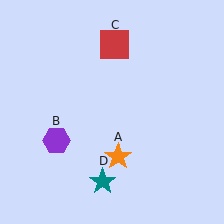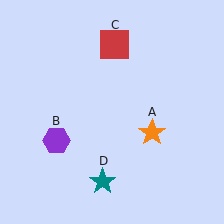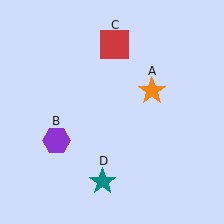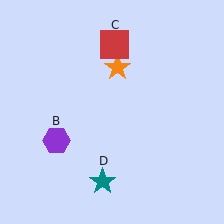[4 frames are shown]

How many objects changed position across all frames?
1 object changed position: orange star (object A).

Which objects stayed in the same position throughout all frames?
Purple hexagon (object B) and red square (object C) and teal star (object D) remained stationary.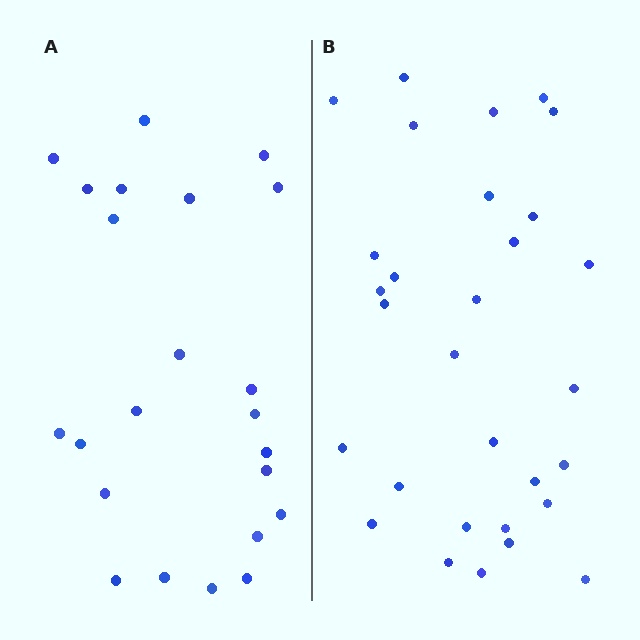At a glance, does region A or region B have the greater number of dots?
Region B (the right region) has more dots.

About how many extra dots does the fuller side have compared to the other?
Region B has roughly 8 or so more dots than region A.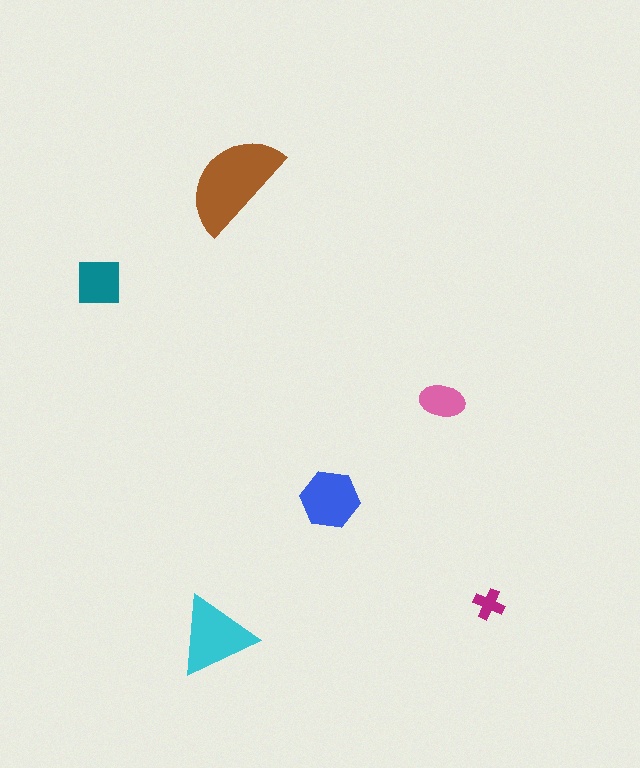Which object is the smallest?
The magenta cross.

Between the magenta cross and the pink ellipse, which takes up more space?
The pink ellipse.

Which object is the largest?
The brown semicircle.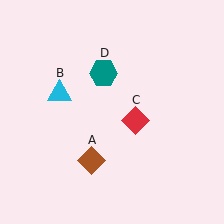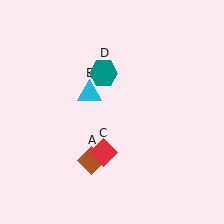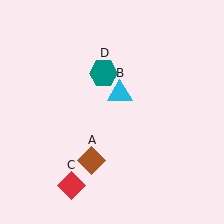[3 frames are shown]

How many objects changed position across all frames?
2 objects changed position: cyan triangle (object B), red diamond (object C).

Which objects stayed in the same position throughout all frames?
Brown diamond (object A) and teal hexagon (object D) remained stationary.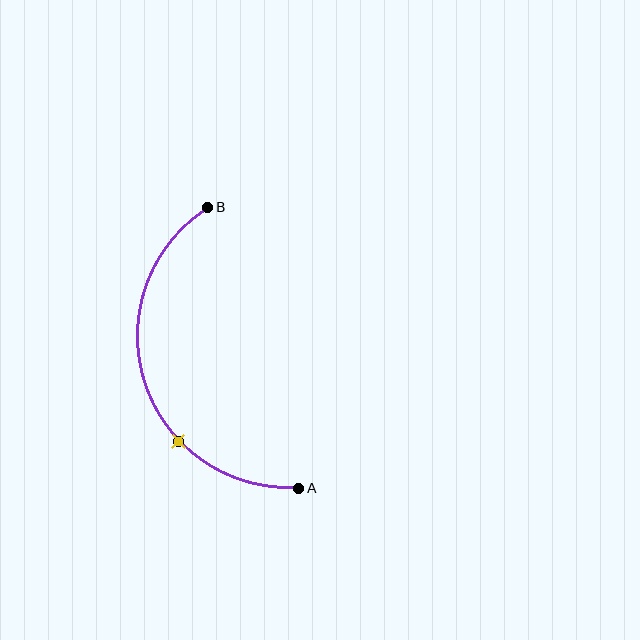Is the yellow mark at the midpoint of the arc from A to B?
No. The yellow mark lies on the arc but is closer to endpoint A. The arc midpoint would be at the point on the curve equidistant along the arc from both A and B.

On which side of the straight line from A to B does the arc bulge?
The arc bulges to the left of the straight line connecting A and B.